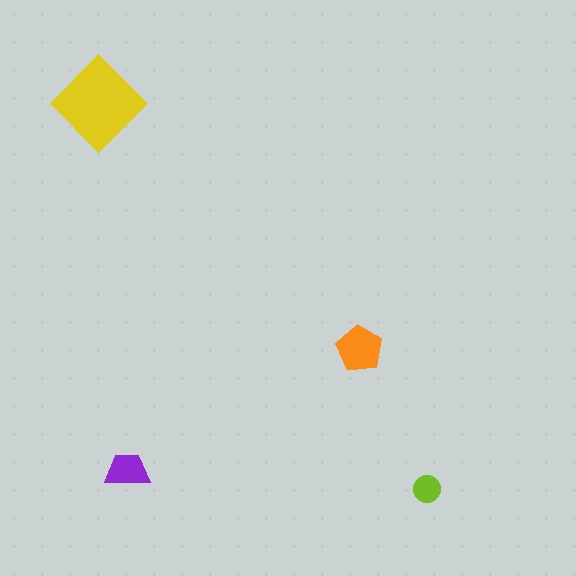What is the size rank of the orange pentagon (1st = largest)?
2nd.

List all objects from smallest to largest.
The lime circle, the purple trapezoid, the orange pentagon, the yellow diamond.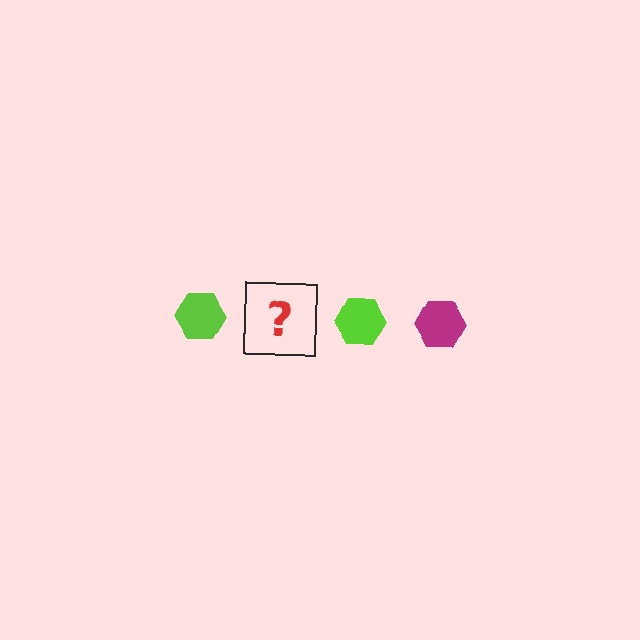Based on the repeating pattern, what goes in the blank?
The blank should be a magenta hexagon.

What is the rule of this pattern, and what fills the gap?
The rule is that the pattern cycles through lime, magenta hexagons. The gap should be filled with a magenta hexagon.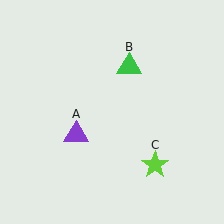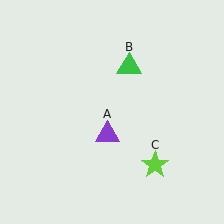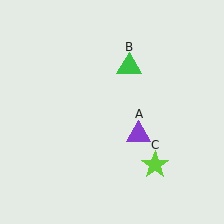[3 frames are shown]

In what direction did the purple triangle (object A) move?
The purple triangle (object A) moved right.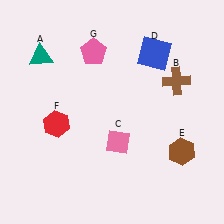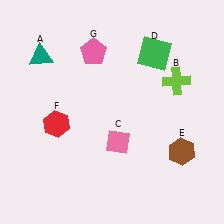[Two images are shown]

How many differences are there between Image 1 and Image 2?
There are 2 differences between the two images.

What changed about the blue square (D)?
In Image 1, D is blue. In Image 2, it changed to green.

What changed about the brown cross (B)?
In Image 1, B is brown. In Image 2, it changed to lime.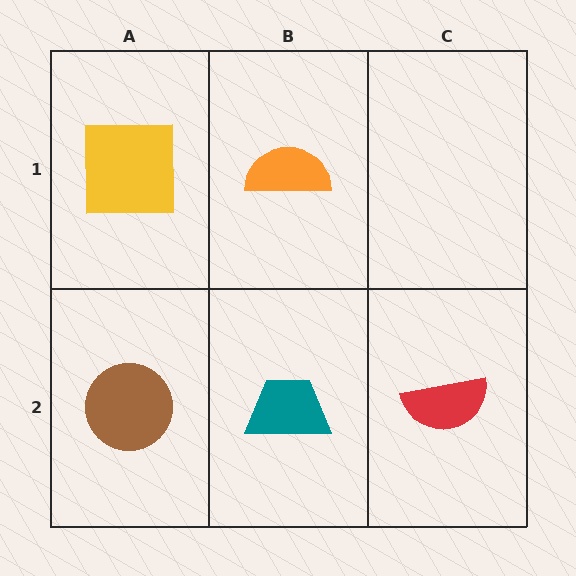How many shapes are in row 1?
2 shapes.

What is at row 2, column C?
A red semicircle.